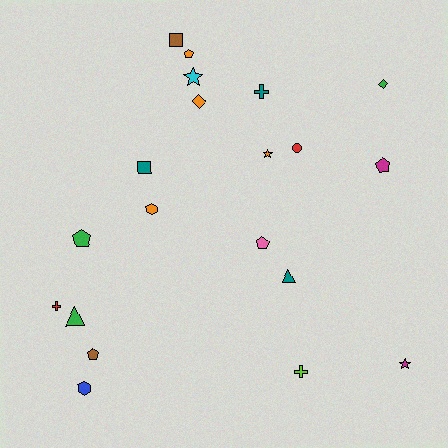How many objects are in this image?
There are 20 objects.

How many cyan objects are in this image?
There is 1 cyan object.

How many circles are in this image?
There is 1 circle.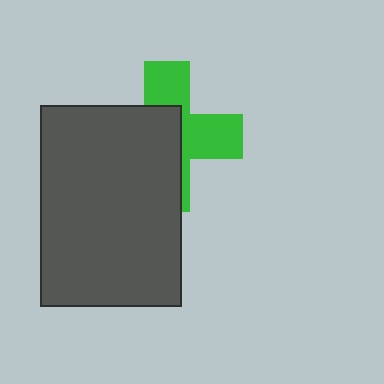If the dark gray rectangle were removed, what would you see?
You would see the complete green cross.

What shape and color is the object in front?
The object in front is a dark gray rectangle.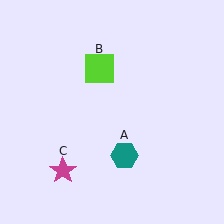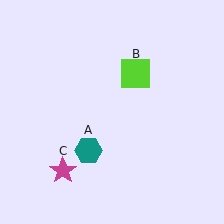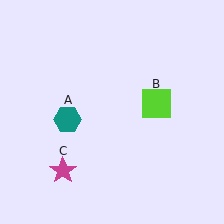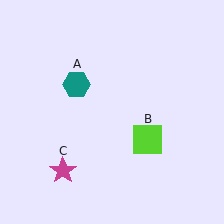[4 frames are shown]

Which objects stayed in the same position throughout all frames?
Magenta star (object C) remained stationary.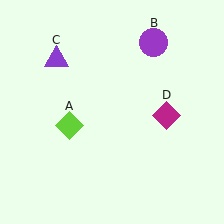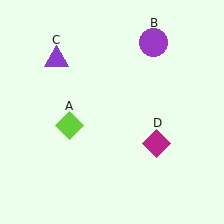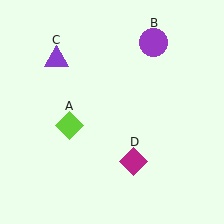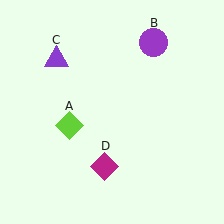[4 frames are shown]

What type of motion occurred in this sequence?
The magenta diamond (object D) rotated clockwise around the center of the scene.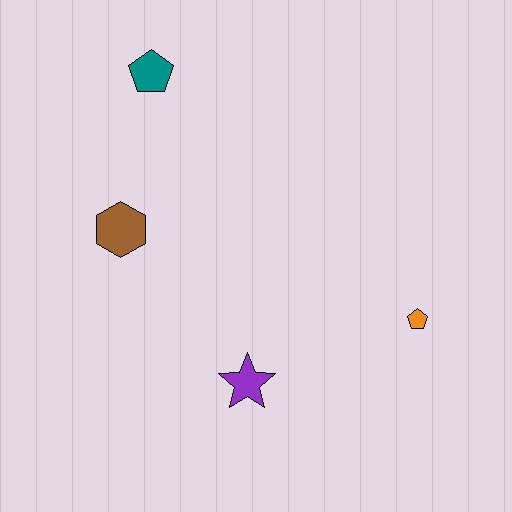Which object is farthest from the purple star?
The teal pentagon is farthest from the purple star.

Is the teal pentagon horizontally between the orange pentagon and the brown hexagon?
Yes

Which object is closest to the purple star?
The orange pentagon is closest to the purple star.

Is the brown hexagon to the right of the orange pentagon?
No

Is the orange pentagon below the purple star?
No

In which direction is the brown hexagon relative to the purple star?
The brown hexagon is above the purple star.